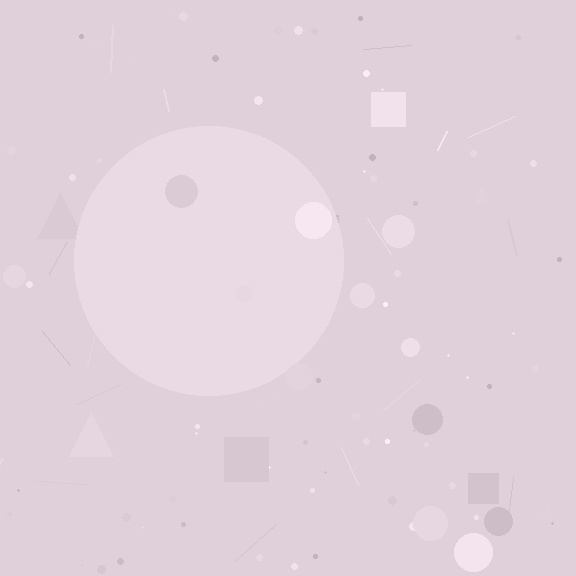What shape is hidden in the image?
A circle is hidden in the image.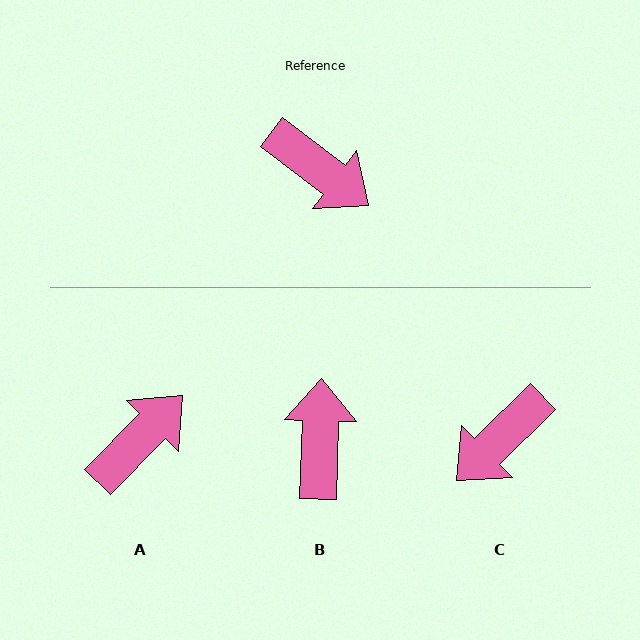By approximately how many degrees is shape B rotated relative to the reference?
Approximately 125 degrees counter-clockwise.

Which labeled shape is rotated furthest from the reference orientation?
B, about 125 degrees away.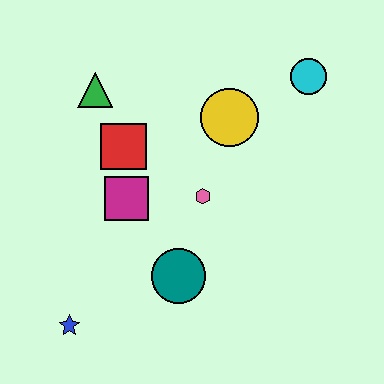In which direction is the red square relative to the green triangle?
The red square is below the green triangle.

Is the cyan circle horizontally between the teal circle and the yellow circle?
No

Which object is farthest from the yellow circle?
The blue star is farthest from the yellow circle.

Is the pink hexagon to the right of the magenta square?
Yes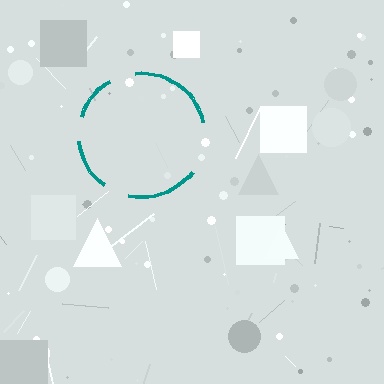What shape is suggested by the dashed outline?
The dashed outline suggests a circle.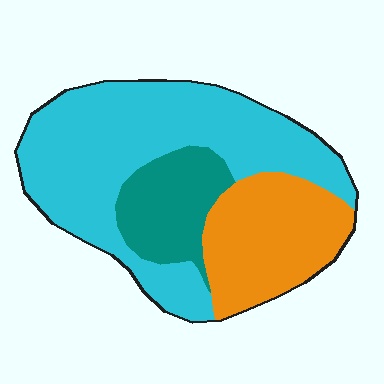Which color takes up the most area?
Cyan, at roughly 55%.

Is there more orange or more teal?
Orange.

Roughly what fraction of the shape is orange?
Orange covers around 25% of the shape.